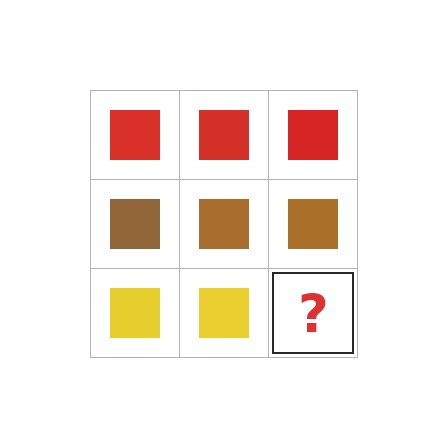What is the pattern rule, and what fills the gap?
The rule is that each row has a consistent color. The gap should be filled with a yellow square.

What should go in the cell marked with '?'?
The missing cell should contain a yellow square.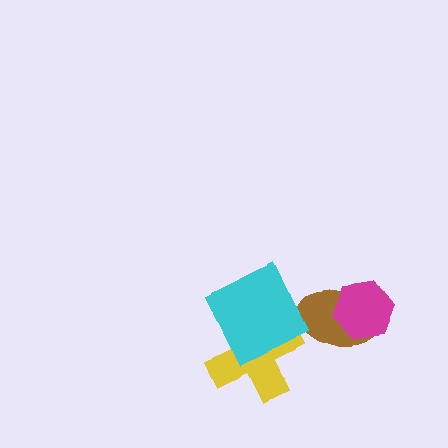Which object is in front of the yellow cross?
The cyan square is in front of the yellow cross.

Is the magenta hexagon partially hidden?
No, no other shape covers it.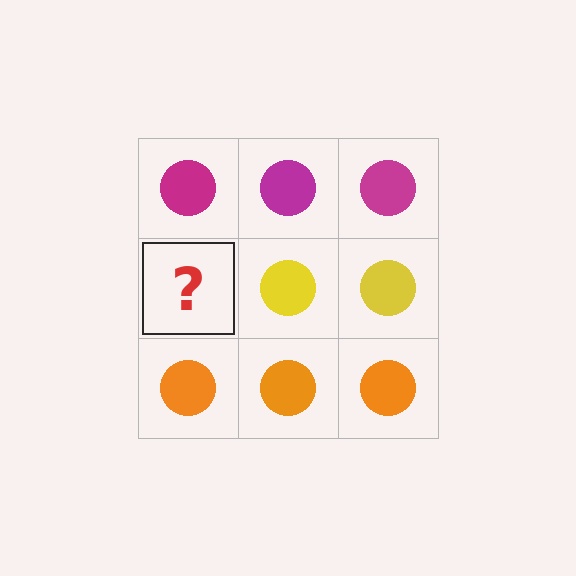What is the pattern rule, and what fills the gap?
The rule is that each row has a consistent color. The gap should be filled with a yellow circle.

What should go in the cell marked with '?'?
The missing cell should contain a yellow circle.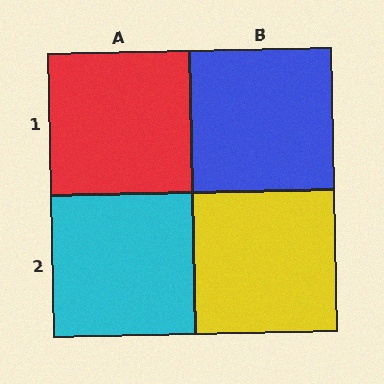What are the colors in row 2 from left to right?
Cyan, yellow.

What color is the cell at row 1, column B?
Blue.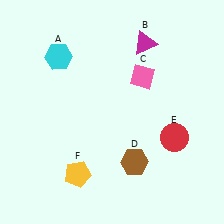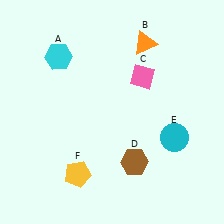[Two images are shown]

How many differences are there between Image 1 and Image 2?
There are 2 differences between the two images.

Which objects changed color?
B changed from magenta to orange. E changed from red to cyan.